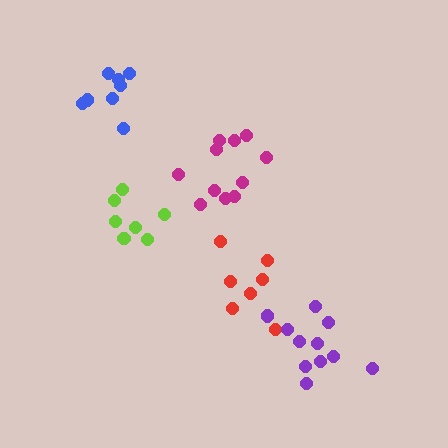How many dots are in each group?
Group 1: 8 dots, Group 2: 11 dots, Group 3: 7 dots, Group 4: 11 dots, Group 5: 7 dots (44 total).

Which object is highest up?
The blue cluster is topmost.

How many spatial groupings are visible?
There are 5 spatial groupings.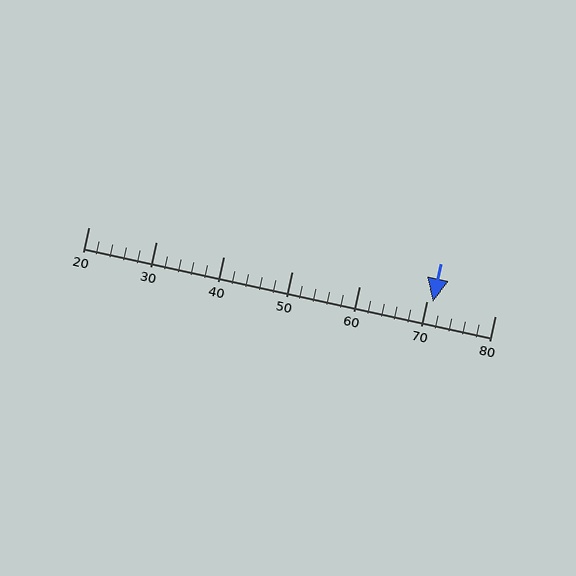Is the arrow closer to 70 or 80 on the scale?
The arrow is closer to 70.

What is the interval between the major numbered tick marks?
The major tick marks are spaced 10 units apart.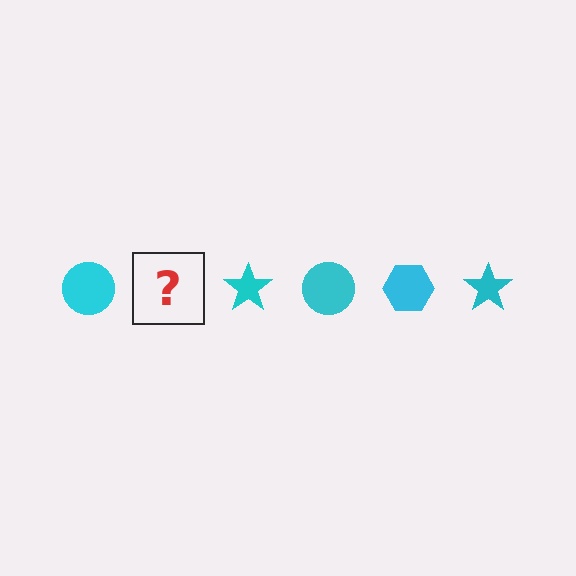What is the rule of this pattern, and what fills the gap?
The rule is that the pattern cycles through circle, hexagon, star shapes in cyan. The gap should be filled with a cyan hexagon.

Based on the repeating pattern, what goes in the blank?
The blank should be a cyan hexagon.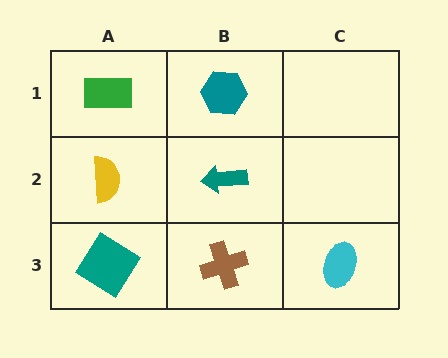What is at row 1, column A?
A green rectangle.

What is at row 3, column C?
A cyan ellipse.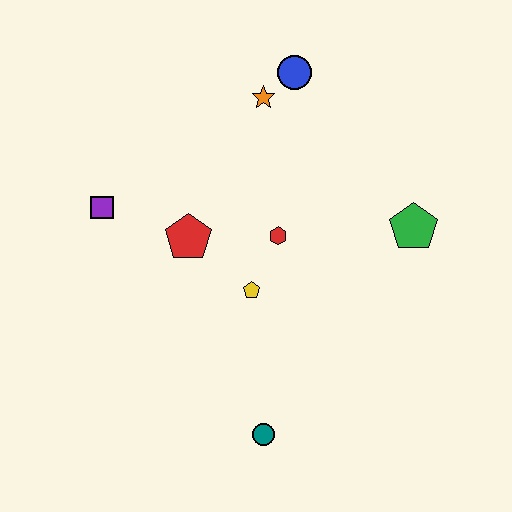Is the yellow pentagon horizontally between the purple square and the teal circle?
Yes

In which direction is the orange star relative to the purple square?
The orange star is to the right of the purple square.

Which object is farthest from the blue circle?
The teal circle is farthest from the blue circle.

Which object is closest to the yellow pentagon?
The red hexagon is closest to the yellow pentagon.